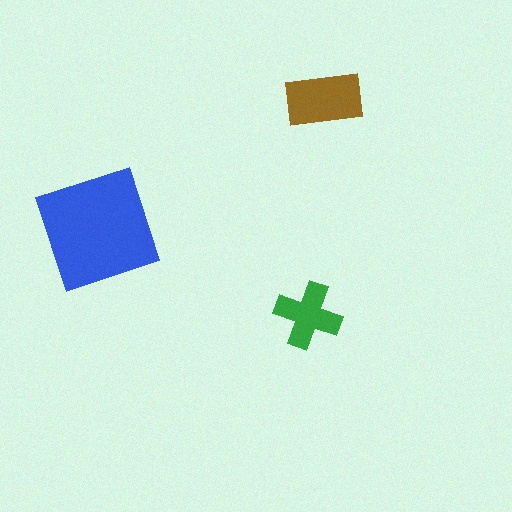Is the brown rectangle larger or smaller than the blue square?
Smaller.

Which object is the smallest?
The green cross.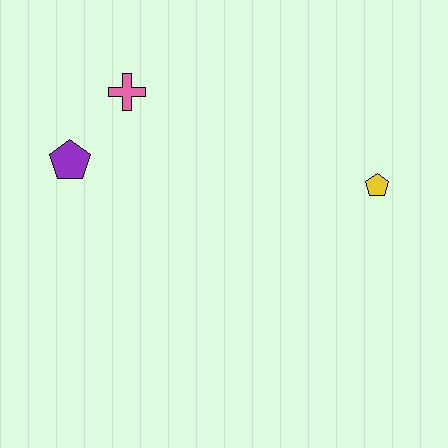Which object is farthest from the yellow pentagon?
The purple pentagon is farthest from the yellow pentagon.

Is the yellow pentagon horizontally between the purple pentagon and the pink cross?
No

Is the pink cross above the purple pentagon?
Yes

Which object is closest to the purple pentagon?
The pink cross is closest to the purple pentagon.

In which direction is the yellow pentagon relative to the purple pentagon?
The yellow pentagon is to the right of the purple pentagon.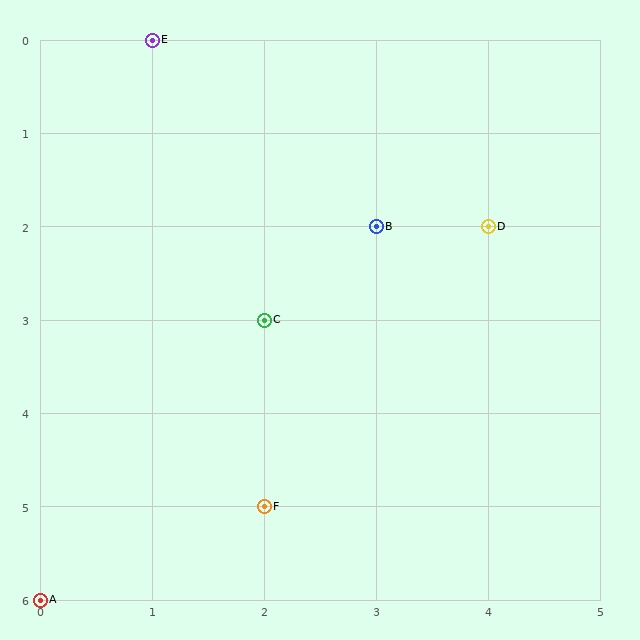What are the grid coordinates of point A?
Point A is at grid coordinates (0, 6).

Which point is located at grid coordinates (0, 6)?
Point A is at (0, 6).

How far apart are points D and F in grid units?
Points D and F are 2 columns and 3 rows apart (about 3.6 grid units diagonally).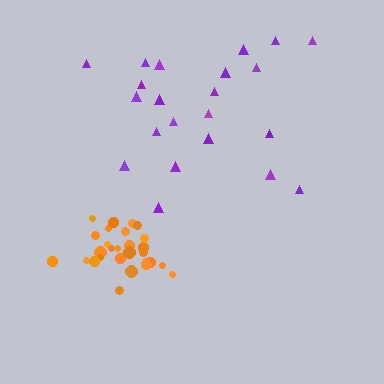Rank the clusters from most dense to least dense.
orange, purple.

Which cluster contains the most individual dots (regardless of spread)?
Orange (29).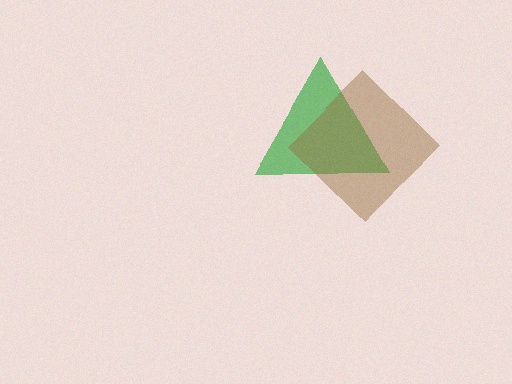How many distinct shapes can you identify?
There are 2 distinct shapes: a green triangle, a brown diamond.